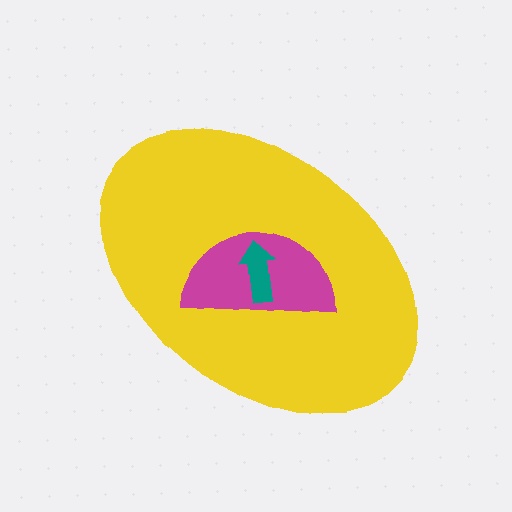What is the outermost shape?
The yellow ellipse.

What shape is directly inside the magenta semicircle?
The teal arrow.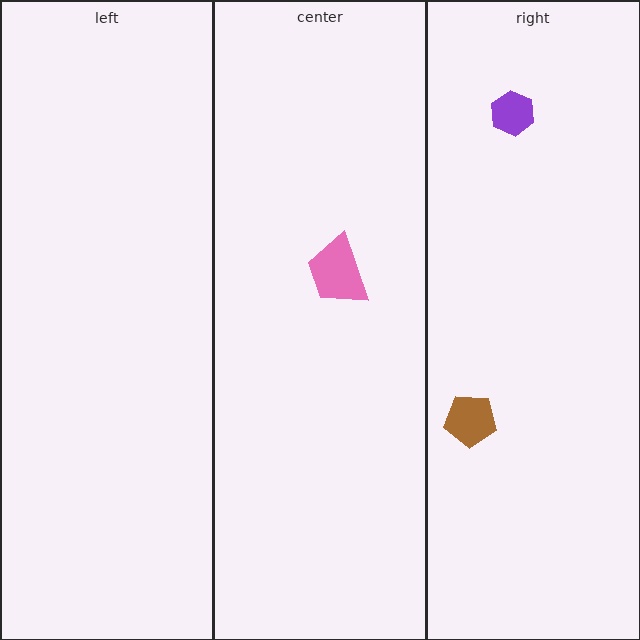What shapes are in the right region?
The purple hexagon, the brown pentagon.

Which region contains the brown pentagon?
The right region.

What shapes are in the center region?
The pink trapezoid.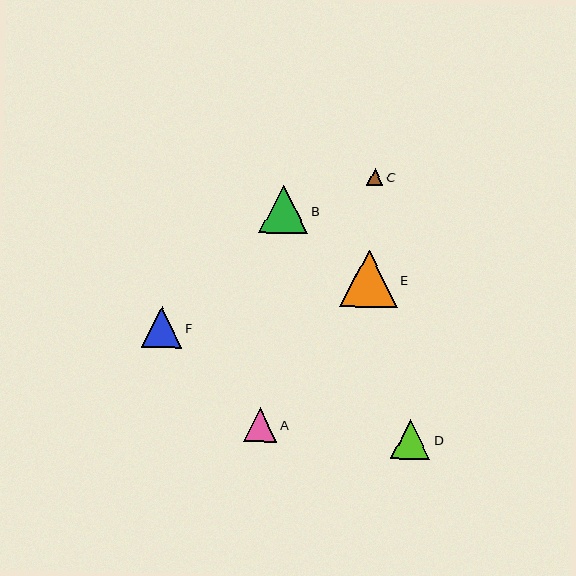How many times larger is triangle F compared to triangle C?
Triangle F is approximately 2.4 times the size of triangle C.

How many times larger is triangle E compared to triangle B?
Triangle E is approximately 1.2 times the size of triangle B.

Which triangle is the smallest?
Triangle C is the smallest with a size of approximately 17 pixels.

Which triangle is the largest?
Triangle E is the largest with a size of approximately 58 pixels.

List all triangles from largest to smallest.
From largest to smallest: E, B, F, D, A, C.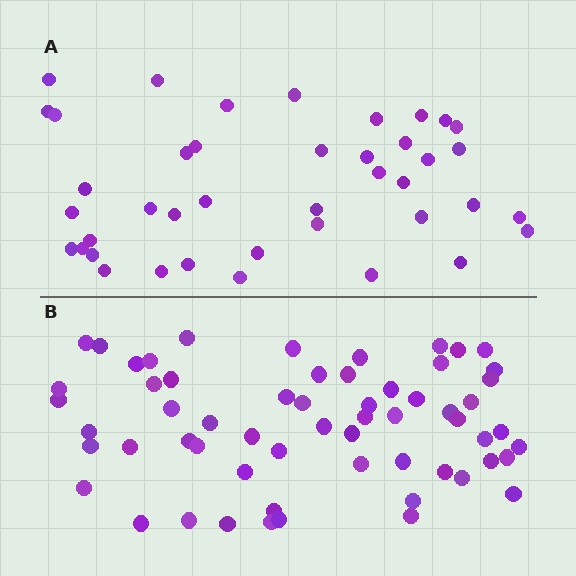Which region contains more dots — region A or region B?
Region B (the bottom region) has more dots.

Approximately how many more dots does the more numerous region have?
Region B has approximately 20 more dots than region A.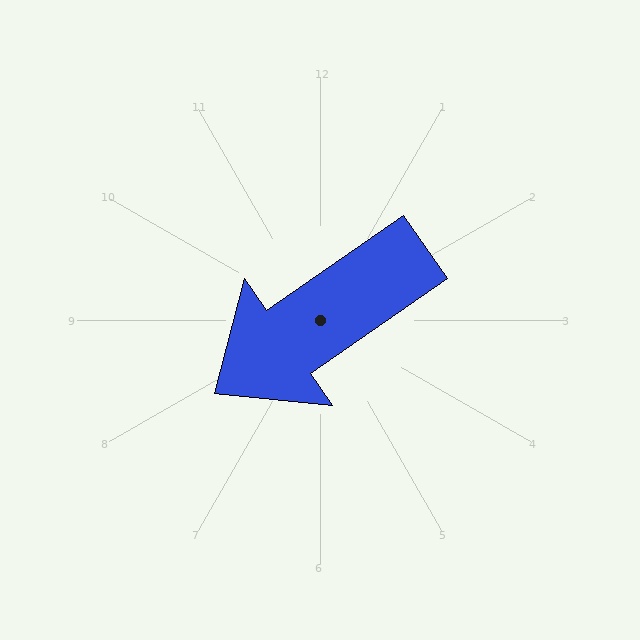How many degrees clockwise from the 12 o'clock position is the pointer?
Approximately 235 degrees.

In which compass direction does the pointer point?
Southwest.